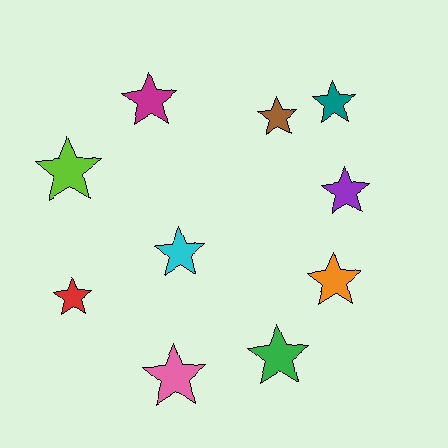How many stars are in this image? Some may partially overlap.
There are 10 stars.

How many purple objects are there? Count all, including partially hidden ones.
There is 1 purple object.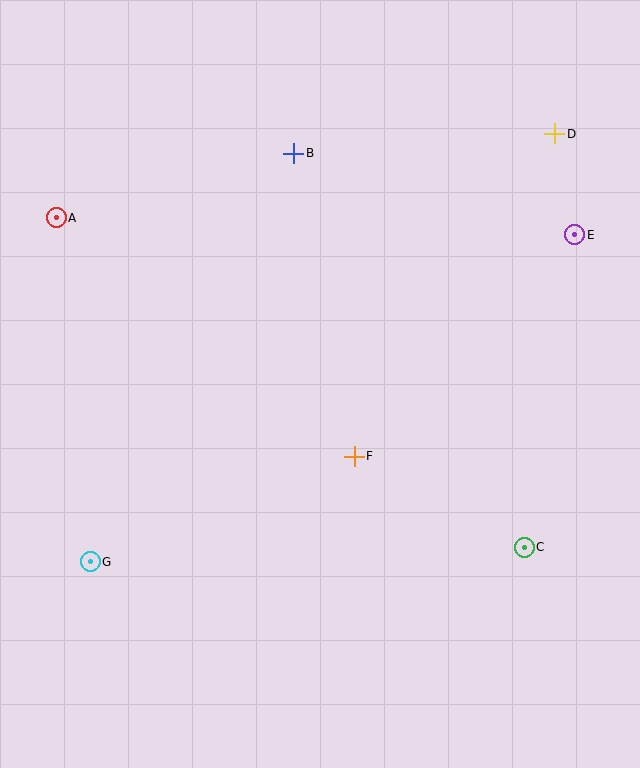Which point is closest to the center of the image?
Point F at (354, 456) is closest to the center.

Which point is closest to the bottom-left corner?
Point G is closest to the bottom-left corner.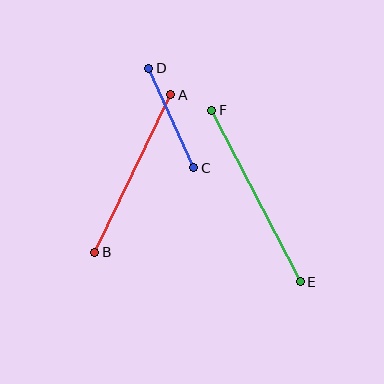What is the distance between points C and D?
The distance is approximately 109 pixels.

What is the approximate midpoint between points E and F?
The midpoint is at approximately (256, 196) pixels.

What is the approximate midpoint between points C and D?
The midpoint is at approximately (171, 118) pixels.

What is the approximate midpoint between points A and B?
The midpoint is at approximately (133, 173) pixels.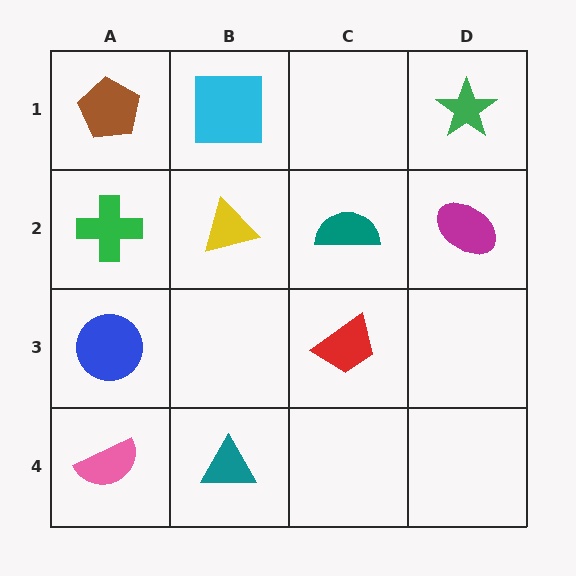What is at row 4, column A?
A pink semicircle.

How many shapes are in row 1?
3 shapes.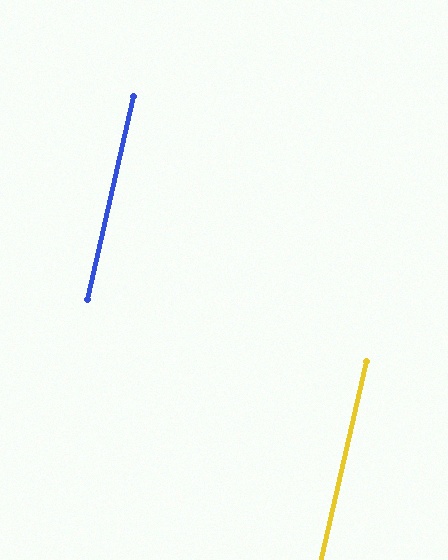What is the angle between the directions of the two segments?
Approximately 0 degrees.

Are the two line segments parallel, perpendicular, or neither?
Parallel — their directions differ by only 0.3°.